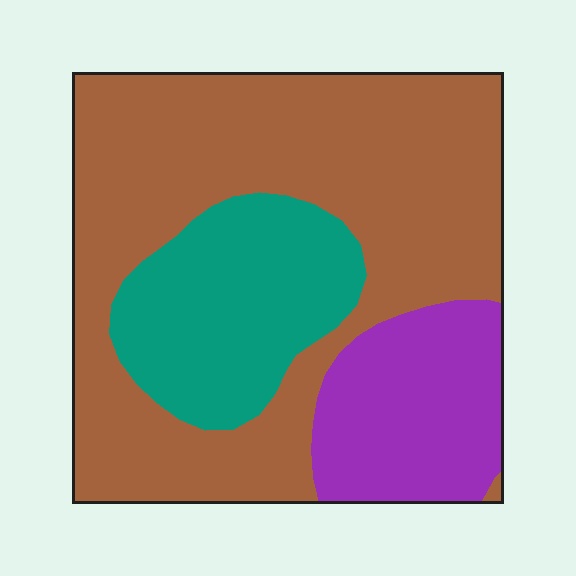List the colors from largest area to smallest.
From largest to smallest: brown, teal, purple.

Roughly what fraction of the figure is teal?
Teal takes up about one fifth (1/5) of the figure.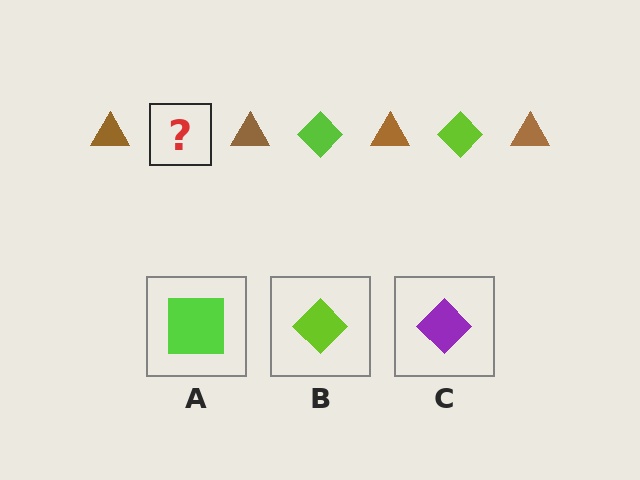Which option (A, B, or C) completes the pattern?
B.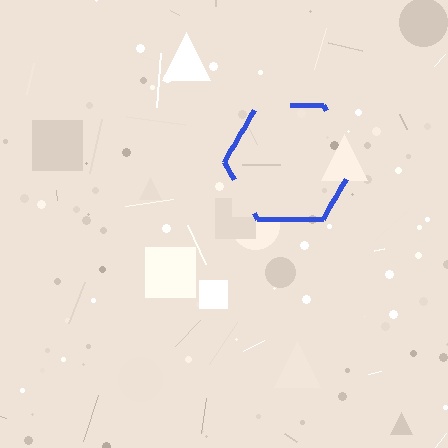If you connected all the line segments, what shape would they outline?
They would outline a hexagon.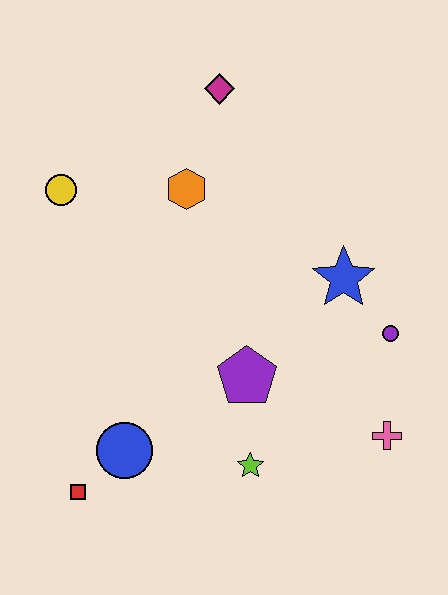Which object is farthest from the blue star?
The red square is farthest from the blue star.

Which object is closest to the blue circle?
The red square is closest to the blue circle.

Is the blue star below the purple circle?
No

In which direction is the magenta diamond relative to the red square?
The magenta diamond is above the red square.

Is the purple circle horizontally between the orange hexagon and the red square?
No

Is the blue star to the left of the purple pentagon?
No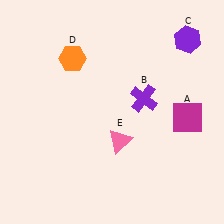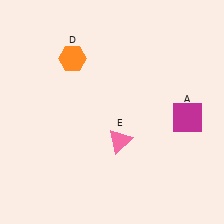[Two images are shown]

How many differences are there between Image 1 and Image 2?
There are 2 differences between the two images.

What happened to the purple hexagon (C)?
The purple hexagon (C) was removed in Image 2. It was in the top-right area of Image 1.